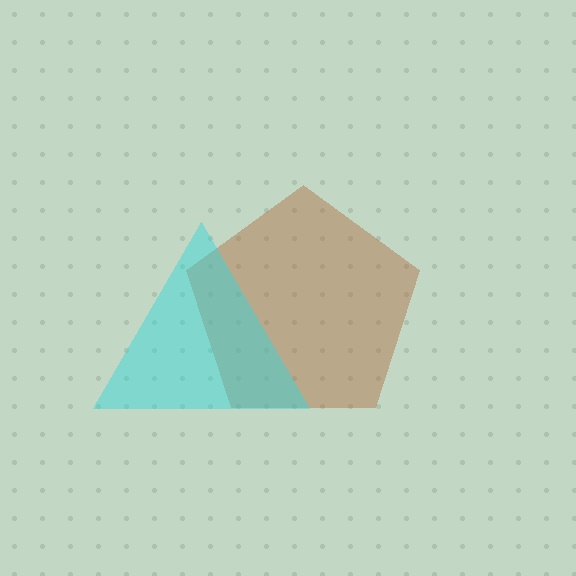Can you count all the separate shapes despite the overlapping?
Yes, there are 2 separate shapes.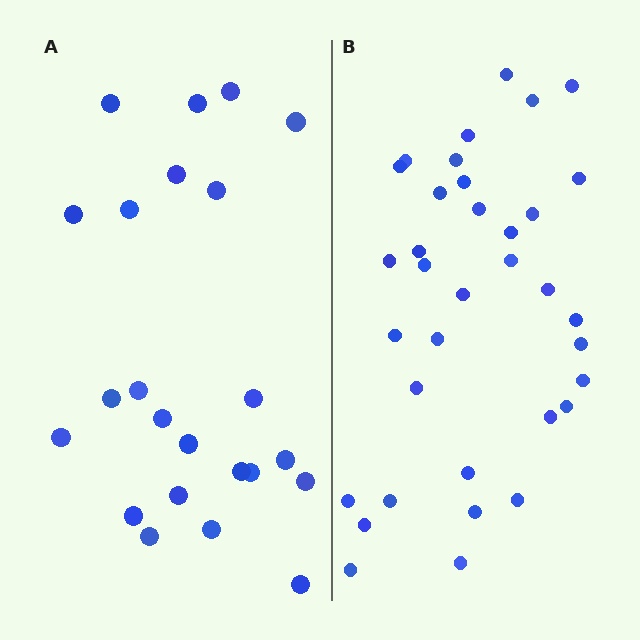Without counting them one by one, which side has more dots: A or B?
Region B (the right region) has more dots.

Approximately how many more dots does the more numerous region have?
Region B has roughly 12 or so more dots than region A.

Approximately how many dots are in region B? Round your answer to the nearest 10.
About 40 dots. (The exact count is 35, which rounds to 40.)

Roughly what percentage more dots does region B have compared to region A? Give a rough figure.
About 50% more.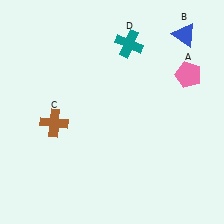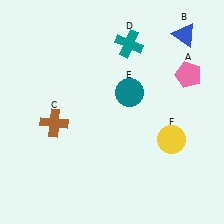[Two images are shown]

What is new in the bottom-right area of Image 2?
A yellow circle (F) was added in the bottom-right area of Image 2.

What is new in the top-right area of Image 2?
A teal circle (E) was added in the top-right area of Image 2.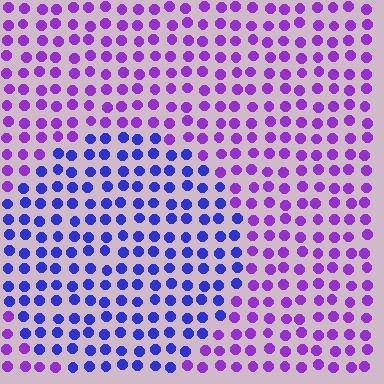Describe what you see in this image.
The image is filled with small purple elements in a uniform arrangement. A circle-shaped region is visible where the elements are tinted to a slightly different hue, forming a subtle color boundary.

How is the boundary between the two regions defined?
The boundary is defined purely by a slight shift in hue (about 41 degrees). Spacing, size, and orientation are identical on both sides.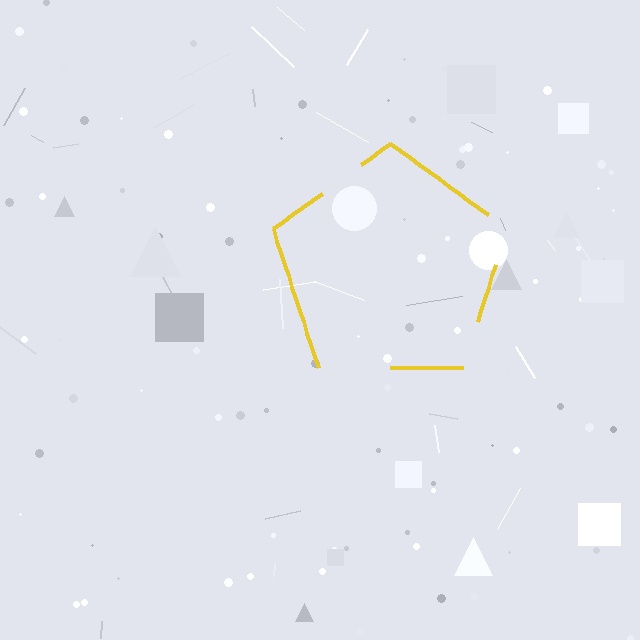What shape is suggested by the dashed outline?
The dashed outline suggests a pentagon.